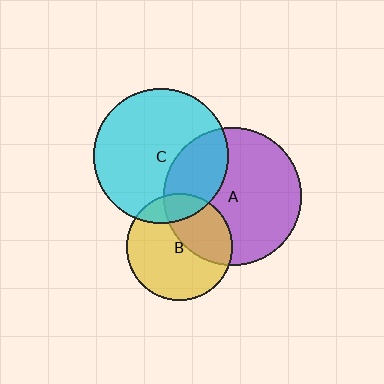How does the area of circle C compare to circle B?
Approximately 1.6 times.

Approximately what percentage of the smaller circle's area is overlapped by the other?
Approximately 35%.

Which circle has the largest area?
Circle A (purple).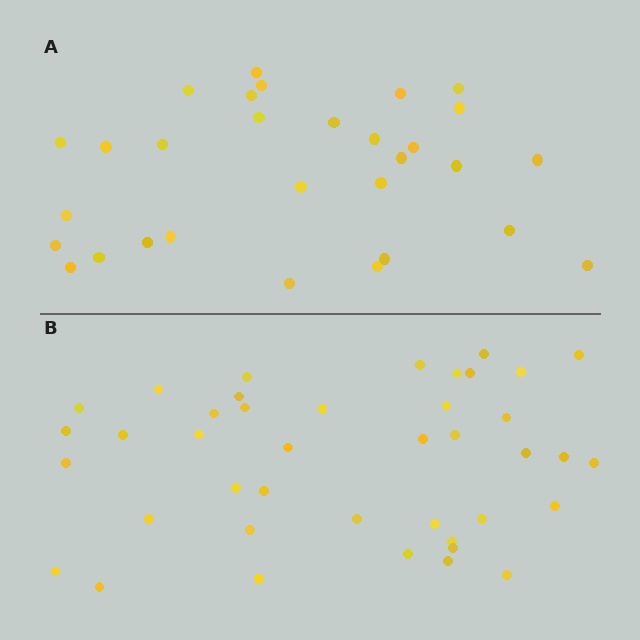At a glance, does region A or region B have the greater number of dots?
Region B (the bottom region) has more dots.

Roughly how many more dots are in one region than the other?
Region B has roughly 12 or so more dots than region A.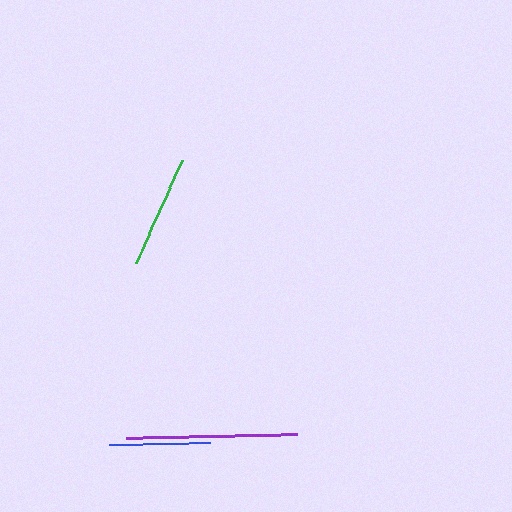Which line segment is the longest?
The purple line is the longest at approximately 170 pixels.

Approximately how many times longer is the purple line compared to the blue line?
The purple line is approximately 1.7 times the length of the blue line.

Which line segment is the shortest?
The blue line is the shortest at approximately 100 pixels.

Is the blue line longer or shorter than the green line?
The green line is longer than the blue line.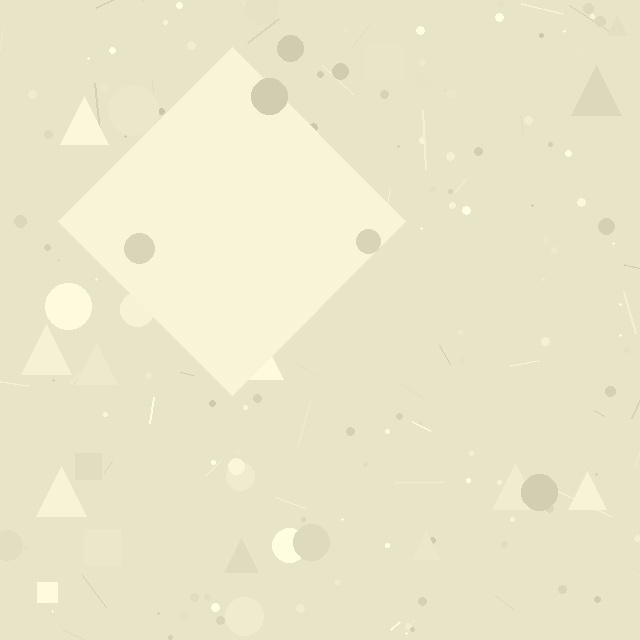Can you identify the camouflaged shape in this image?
The camouflaged shape is a diamond.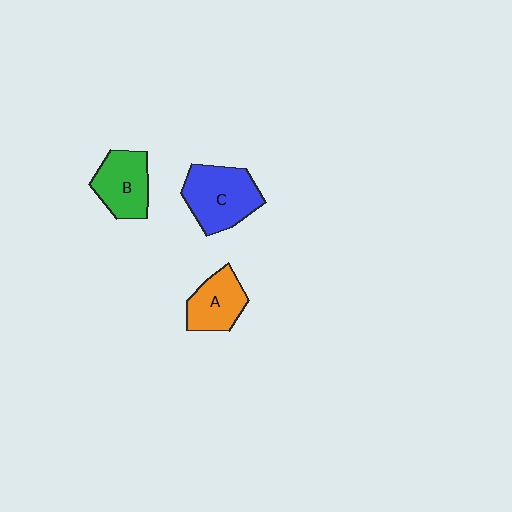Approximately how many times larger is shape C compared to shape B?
Approximately 1.3 times.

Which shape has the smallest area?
Shape A (orange).